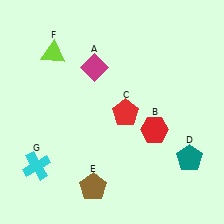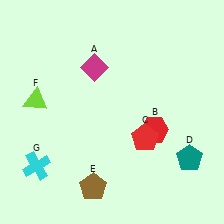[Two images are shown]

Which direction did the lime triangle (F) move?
The lime triangle (F) moved down.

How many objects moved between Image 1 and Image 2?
2 objects moved between the two images.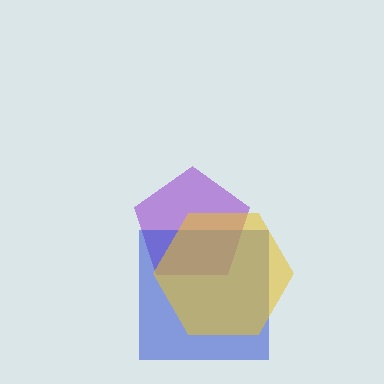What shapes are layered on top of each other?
The layered shapes are: a purple pentagon, a blue square, a yellow hexagon.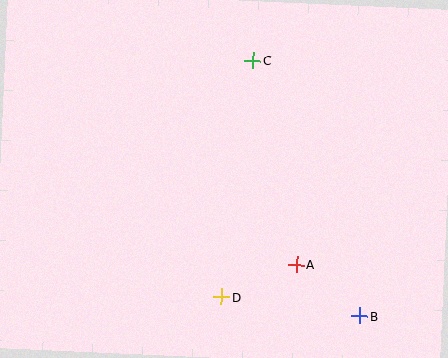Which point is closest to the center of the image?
Point A at (296, 264) is closest to the center.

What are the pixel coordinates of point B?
Point B is at (360, 316).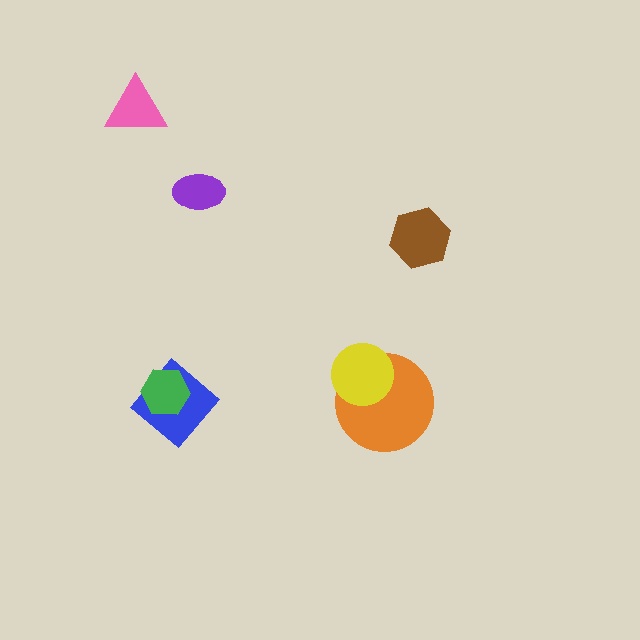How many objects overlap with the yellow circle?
1 object overlaps with the yellow circle.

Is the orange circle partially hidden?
Yes, it is partially covered by another shape.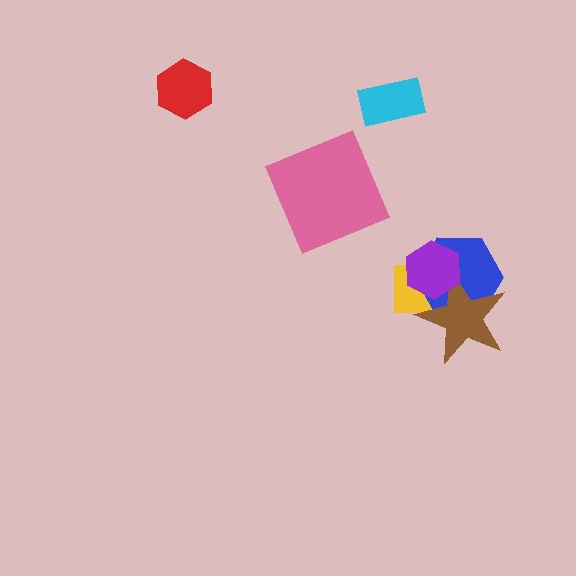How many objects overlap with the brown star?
3 objects overlap with the brown star.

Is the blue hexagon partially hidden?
Yes, it is partially covered by another shape.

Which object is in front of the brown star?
The purple hexagon is in front of the brown star.